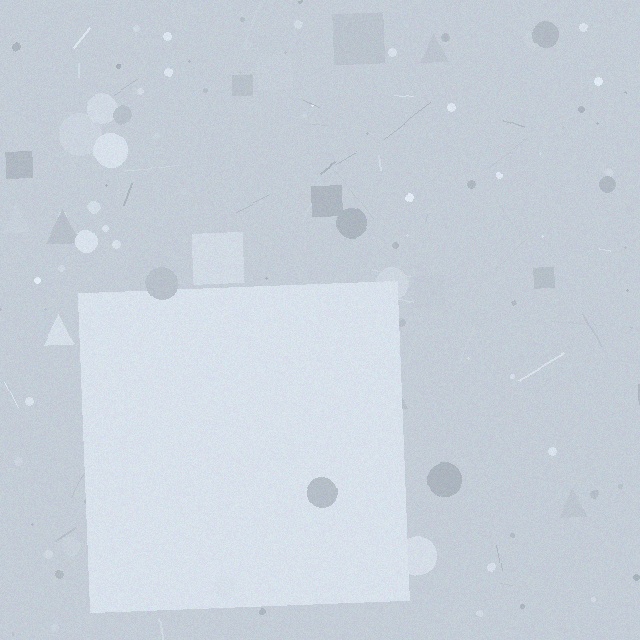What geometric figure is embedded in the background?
A square is embedded in the background.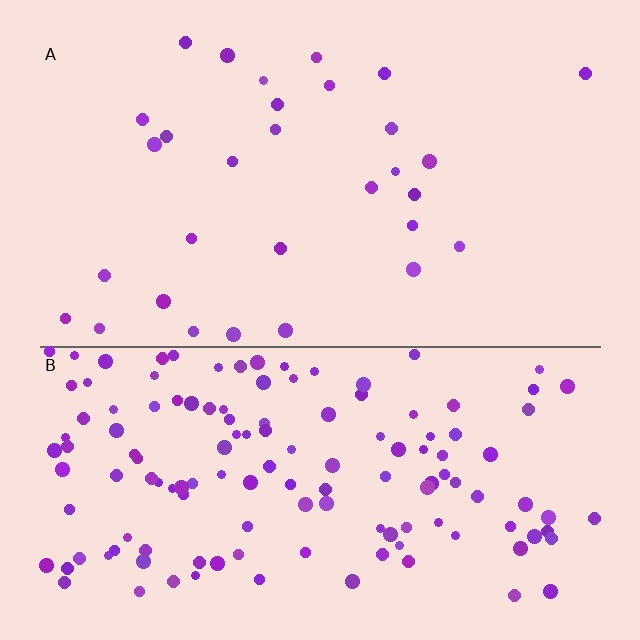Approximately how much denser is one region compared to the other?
Approximately 4.5× — region B over region A.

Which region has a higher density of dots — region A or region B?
B (the bottom).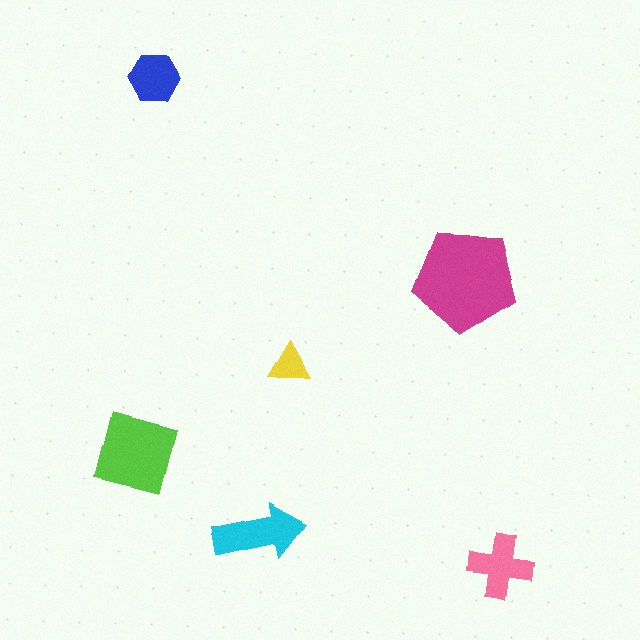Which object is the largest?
The magenta pentagon.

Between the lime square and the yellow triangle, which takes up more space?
The lime square.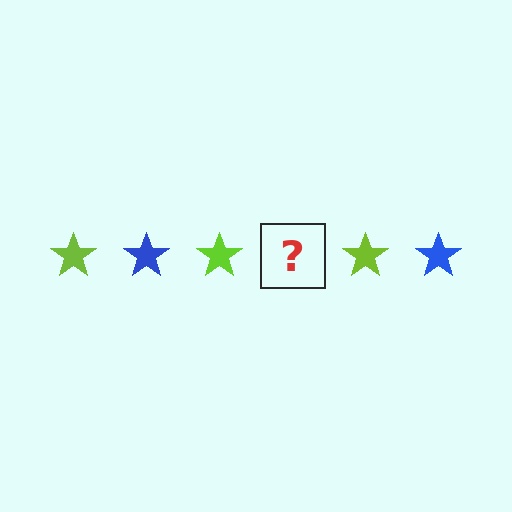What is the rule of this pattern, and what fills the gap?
The rule is that the pattern cycles through lime, blue stars. The gap should be filled with a blue star.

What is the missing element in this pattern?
The missing element is a blue star.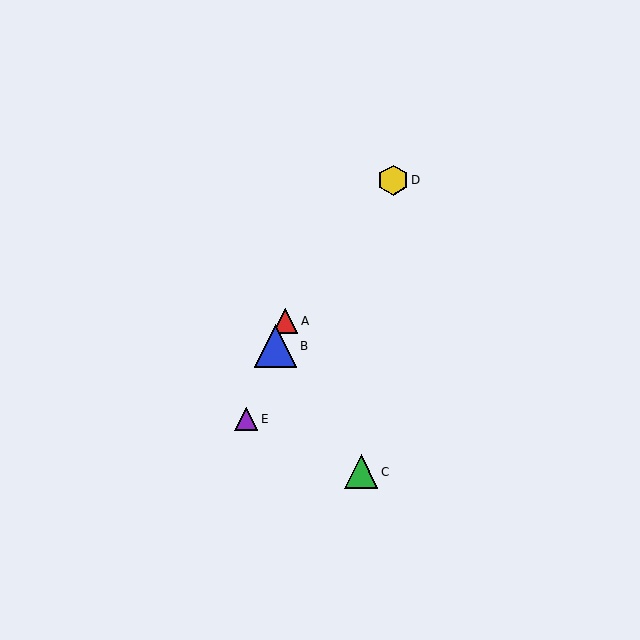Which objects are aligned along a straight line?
Objects A, B, E are aligned along a straight line.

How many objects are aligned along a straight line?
3 objects (A, B, E) are aligned along a straight line.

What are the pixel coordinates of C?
Object C is at (361, 472).